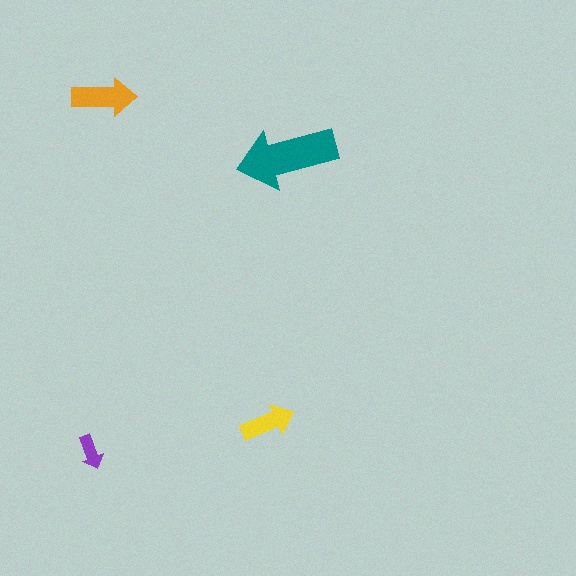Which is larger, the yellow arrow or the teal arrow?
The teal one.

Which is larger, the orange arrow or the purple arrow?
The orange one.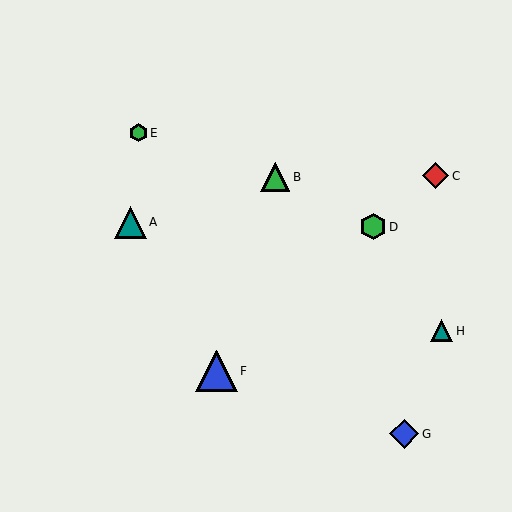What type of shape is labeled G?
Shape G is a blue diamond.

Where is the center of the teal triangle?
The center of the teal triangle is at (442, 331).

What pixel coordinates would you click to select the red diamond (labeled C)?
Click at (436, 176) to select the red diamond C.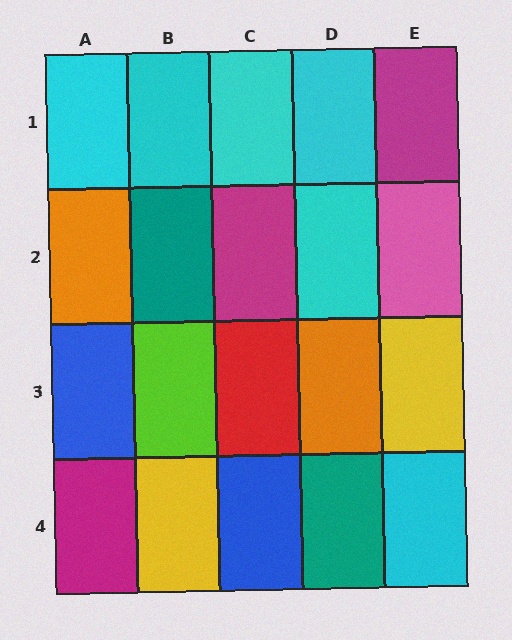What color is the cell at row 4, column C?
Blue.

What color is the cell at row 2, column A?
Orange.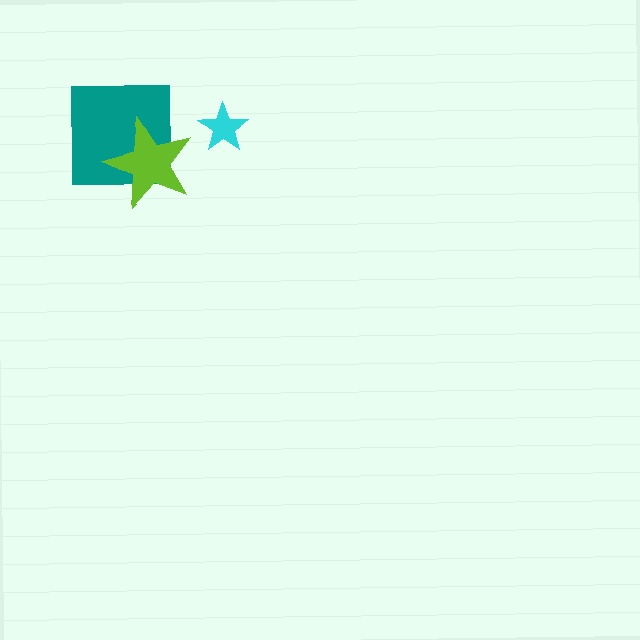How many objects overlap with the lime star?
1 object overlaps with the lime star.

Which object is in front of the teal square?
The lime star is in front of the teal square.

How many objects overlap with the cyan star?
0 objects overlap with the cyan star.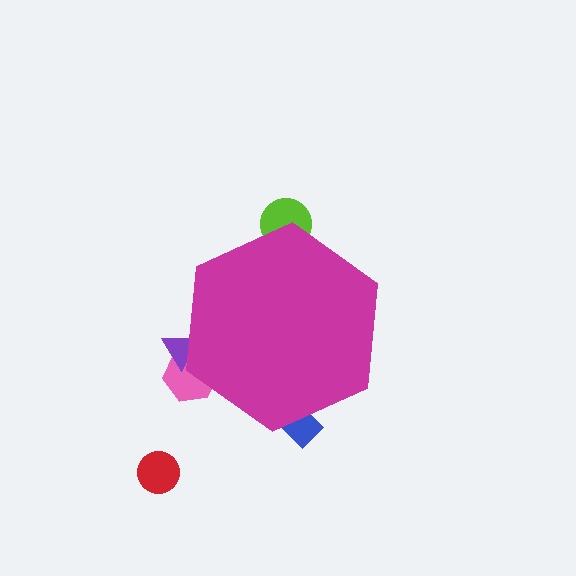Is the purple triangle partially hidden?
Yes, the purple triangle is partially hidden behind the magenta hexagon.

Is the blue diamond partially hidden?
Yes, the blue diamond is partially hidden behind the magenta hexagon.